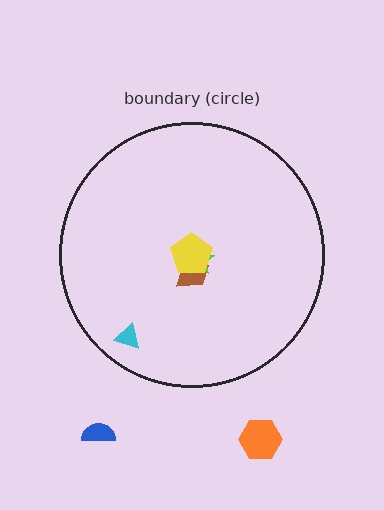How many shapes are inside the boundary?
4 inside, 2 outside.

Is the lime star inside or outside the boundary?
Inside.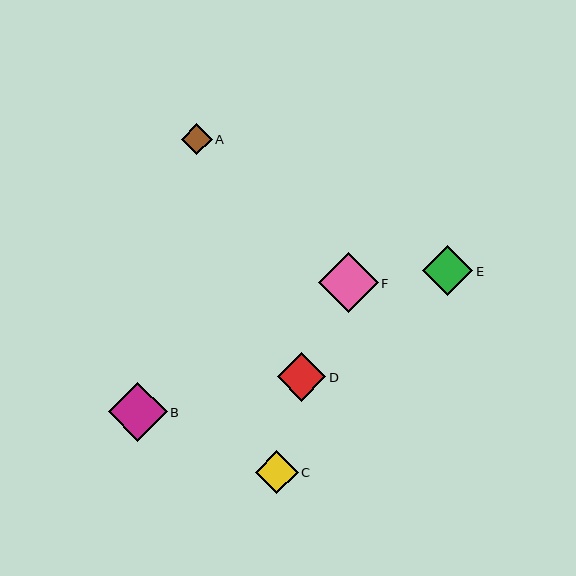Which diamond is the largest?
Diamond F is the largest with a size of approximately 60 pixels.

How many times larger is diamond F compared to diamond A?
Diamond F is approximately 1.9 times the size of diamond A.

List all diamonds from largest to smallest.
From largest to smallest: F, B, E, D, C, A.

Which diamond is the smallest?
Diamond A is the smallest with a size of approximately 31 pixels.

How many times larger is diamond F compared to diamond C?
Diamond F is approximately 1.4 times the size of diamond C.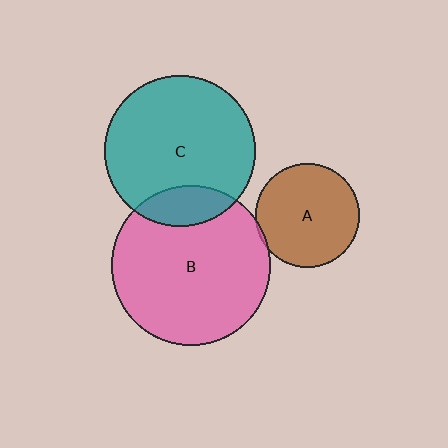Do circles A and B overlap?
Yes.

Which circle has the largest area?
Circle B (pink).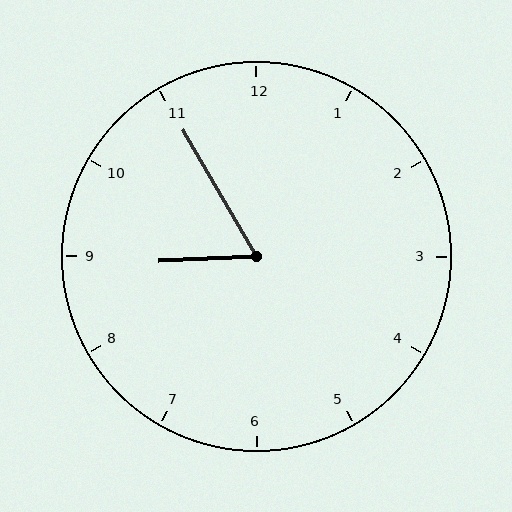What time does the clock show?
8:55.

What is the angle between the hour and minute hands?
Approximately 62 degrees.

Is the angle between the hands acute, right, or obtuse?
It is acute.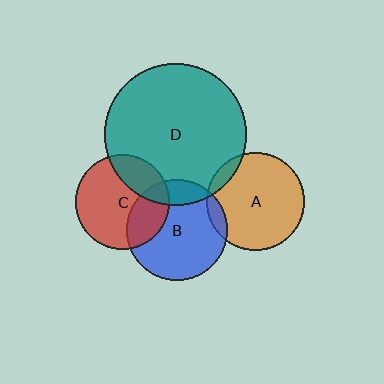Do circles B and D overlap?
Yes.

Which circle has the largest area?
Circle D (teal).